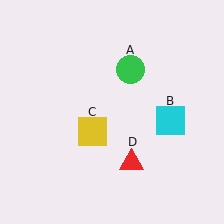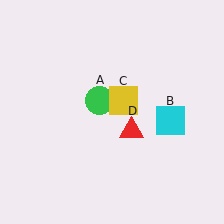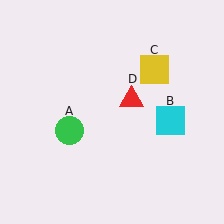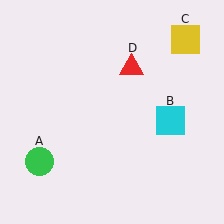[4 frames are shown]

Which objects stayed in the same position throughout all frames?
Cyan square (object B) remained stationary.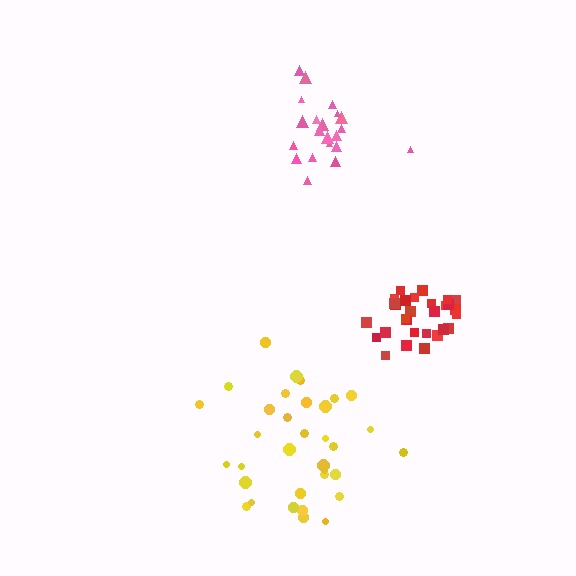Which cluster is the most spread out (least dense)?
Yellow.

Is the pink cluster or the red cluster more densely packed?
Red.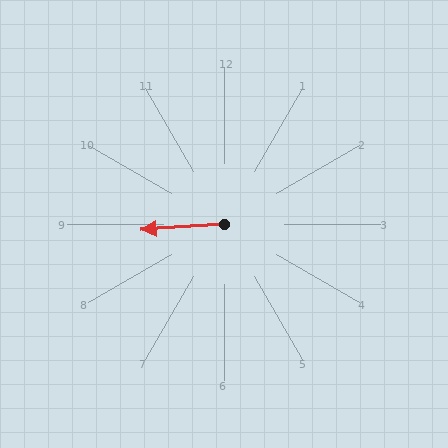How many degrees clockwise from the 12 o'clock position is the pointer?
Approximately 266 degrees.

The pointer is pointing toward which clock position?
Roughly 9 o'clock.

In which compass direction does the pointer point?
West.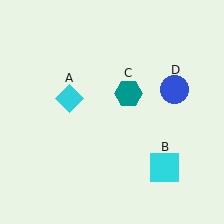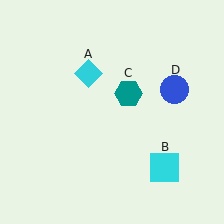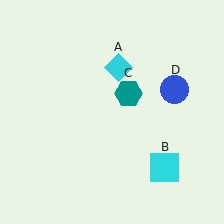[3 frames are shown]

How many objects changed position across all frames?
1 object changed position: cyan diamond (object A).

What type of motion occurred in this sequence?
The cyan diamond (object A) rotated clockwise around the center of the scene.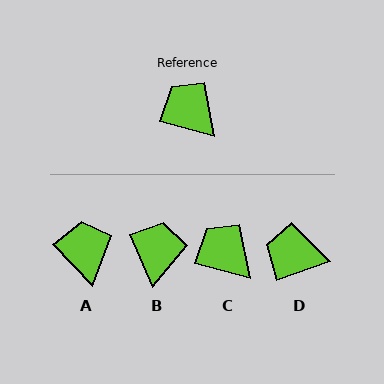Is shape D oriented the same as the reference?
No, it is off by about 34 degrees.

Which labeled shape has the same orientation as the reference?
C.